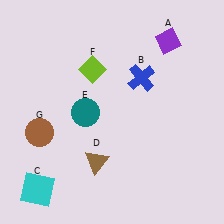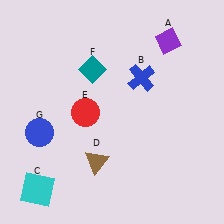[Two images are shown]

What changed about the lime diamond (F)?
In Image 1, F is lime. In Image 2, it changed to teal.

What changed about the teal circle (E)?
In Image 1, E is teal. In Image 2, it changed to red.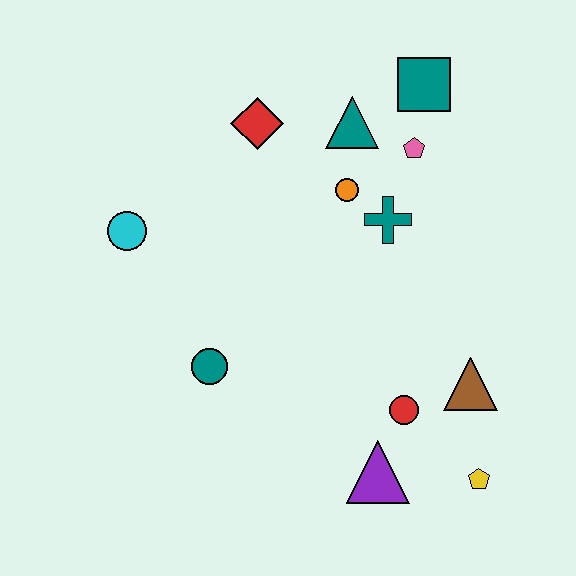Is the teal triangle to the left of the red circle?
Yes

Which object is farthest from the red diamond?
The yellow pentagon is farthest from the red diamond.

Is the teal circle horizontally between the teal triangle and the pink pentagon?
No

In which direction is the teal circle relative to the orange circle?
The teal circle is below the orange circle.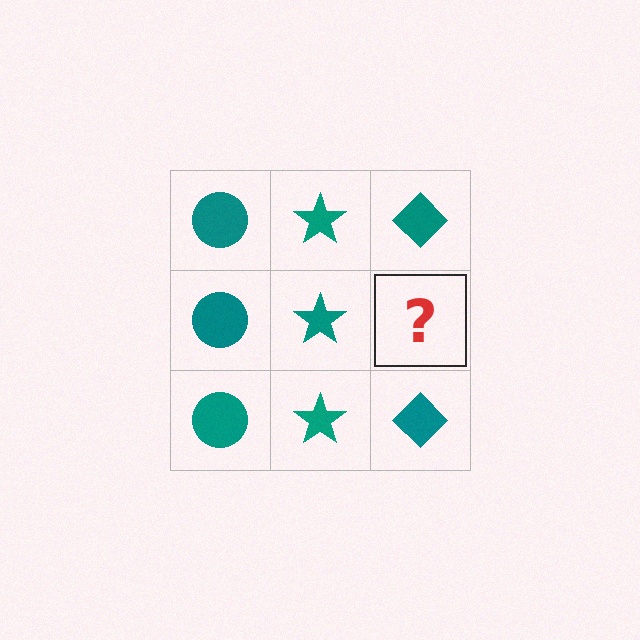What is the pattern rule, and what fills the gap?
The rule is that each column has a consistent shape. The gap should be filled with a teal diamond.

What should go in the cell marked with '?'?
The missing cell should contain a teal diamond.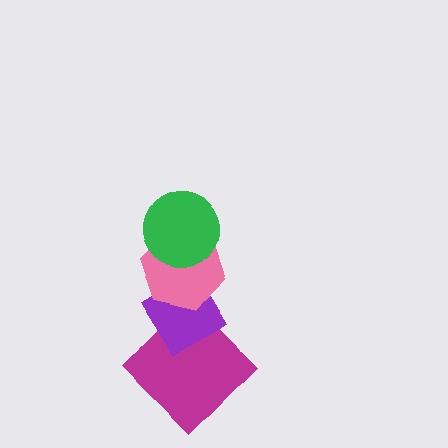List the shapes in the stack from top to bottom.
From top to bottom: the green circle, the pink hexagon, the purple diamond, the magenta diamond.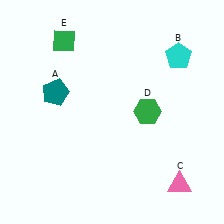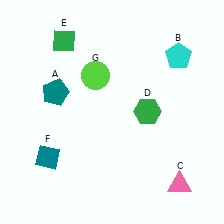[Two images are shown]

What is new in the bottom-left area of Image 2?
A teal diamond (F) was added in the bottom-left area of Image 2.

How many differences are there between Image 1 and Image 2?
There are 2 differences between the two images.